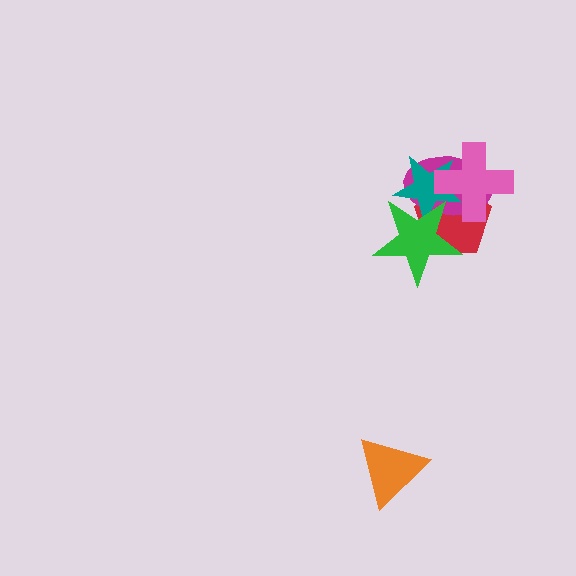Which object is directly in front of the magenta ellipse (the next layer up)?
The teal star is directly in front of the magenta ellipse.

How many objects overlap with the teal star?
4 objects overlap with the teal star.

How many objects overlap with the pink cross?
3 objects overlap with the pink cross.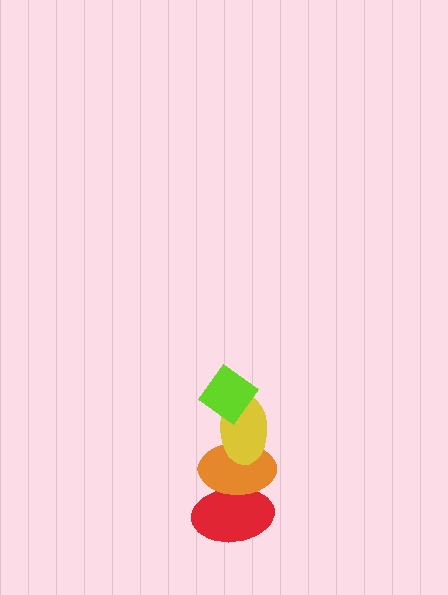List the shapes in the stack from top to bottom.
From top to bottom: the lime diamond, the yellow ellipse, the orange ellipse, the red ellipse.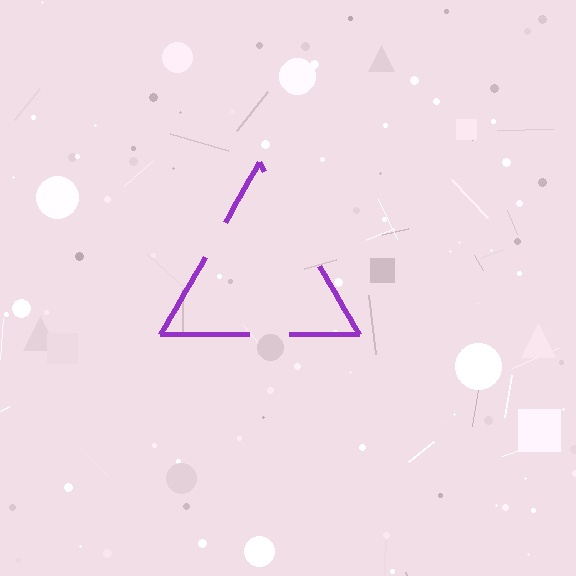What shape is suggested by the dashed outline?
The dashed outline suggests a triangle.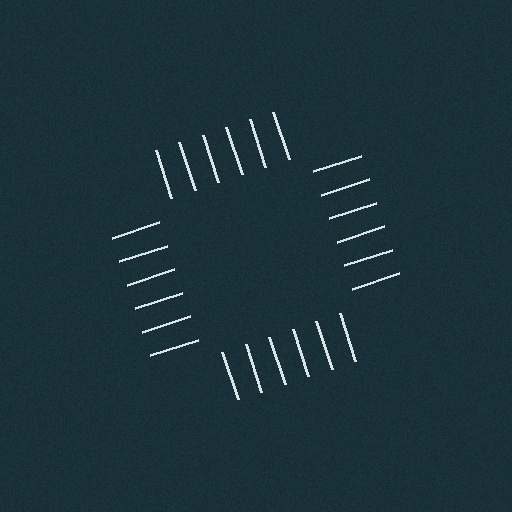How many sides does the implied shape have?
4 sides — the line-ends trace a square.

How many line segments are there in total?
24 — 6 along each of the 4 edges.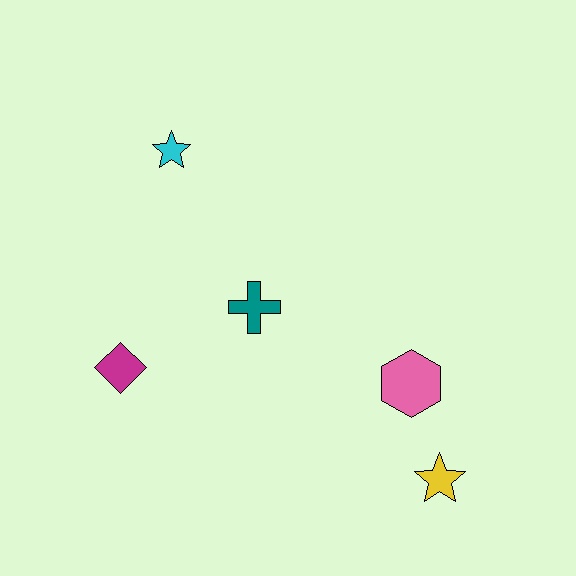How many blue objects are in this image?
There are no blue objects.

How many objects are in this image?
There are 5 objects.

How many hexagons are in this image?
There is 1 hexagon.